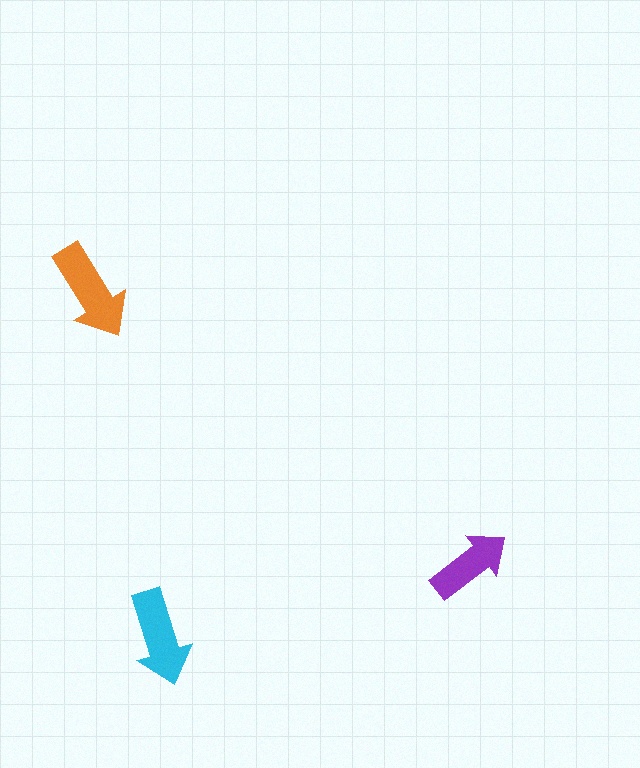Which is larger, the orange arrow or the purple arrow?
The orange one.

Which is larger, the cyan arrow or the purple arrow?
The cyan one.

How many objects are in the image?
There are 3 objects in the image.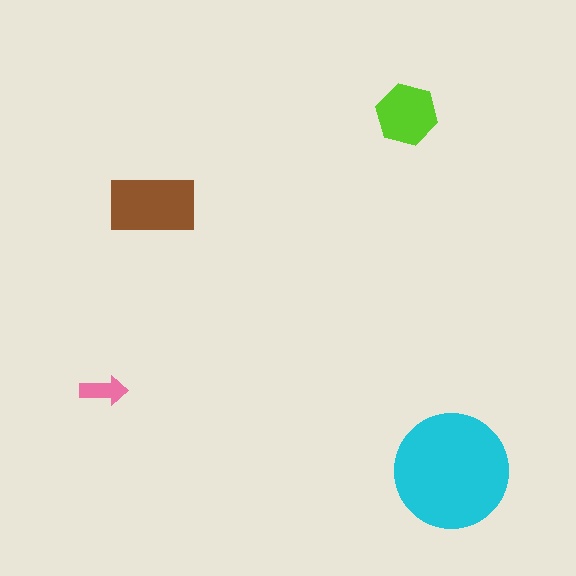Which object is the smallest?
The pink arrow.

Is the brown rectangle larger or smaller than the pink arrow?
Larger.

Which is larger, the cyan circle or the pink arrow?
The cyan circle.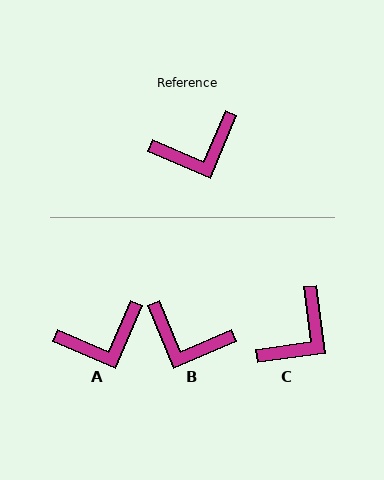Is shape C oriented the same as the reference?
No, it is off by about 31 degrees.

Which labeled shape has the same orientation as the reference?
A.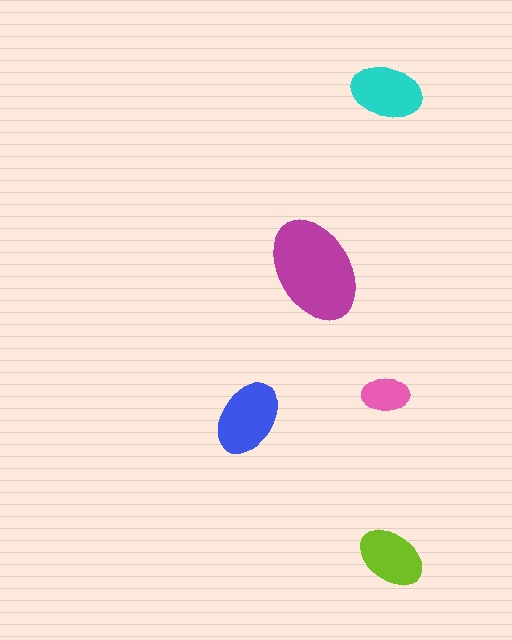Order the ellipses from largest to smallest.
the magenta one, the blue one, the cyan one, the lime one, the pink one.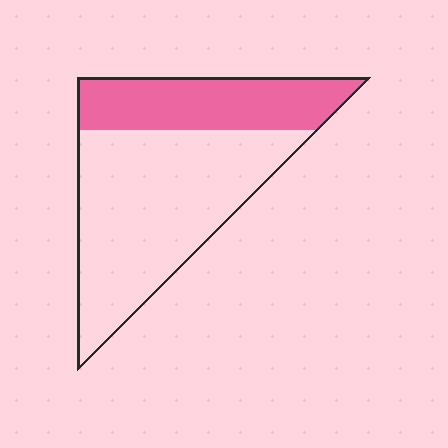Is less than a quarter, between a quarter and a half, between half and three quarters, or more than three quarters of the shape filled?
Between a quarter and a half.